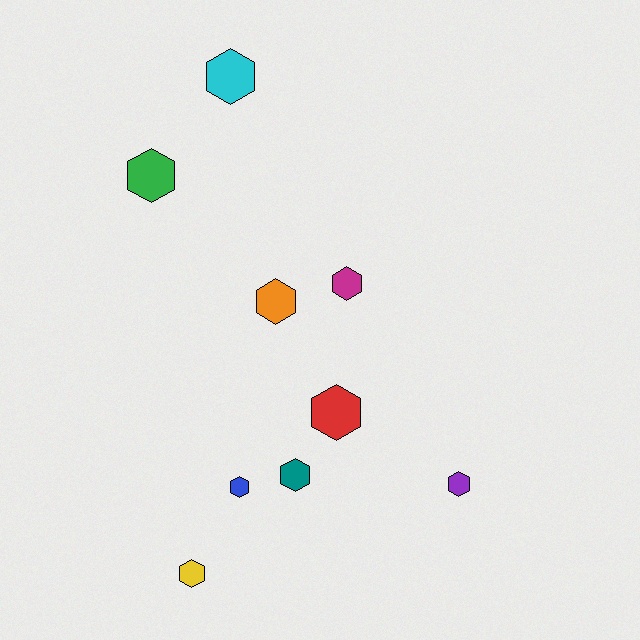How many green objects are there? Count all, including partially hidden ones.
There is 1 green object.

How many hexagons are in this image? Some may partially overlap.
There are 9 hexagons.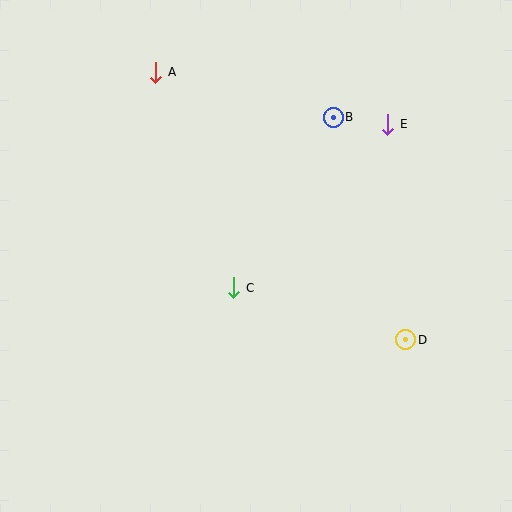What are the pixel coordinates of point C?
Point C is at (234, 288).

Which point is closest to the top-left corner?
Point A is closest to the top-left corner.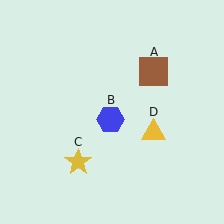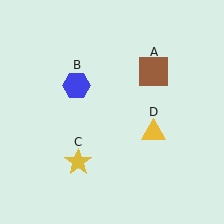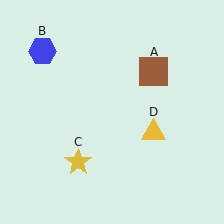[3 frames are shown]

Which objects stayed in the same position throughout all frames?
Brown square (object A) and yellow star (object C) and yellow triangle (object D) remained stationary.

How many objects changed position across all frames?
1 object changed position: blue hexagon (object B).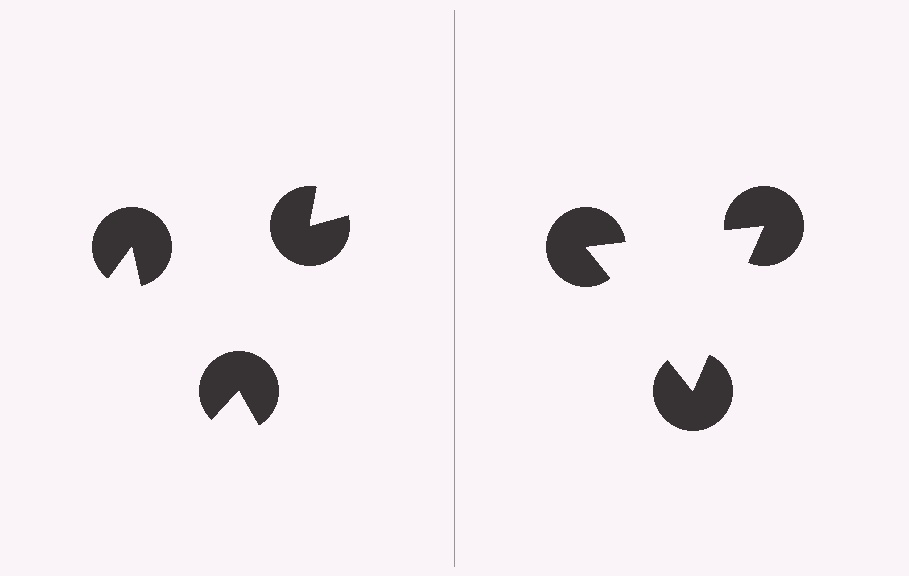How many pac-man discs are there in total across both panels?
6 — 3 on each side.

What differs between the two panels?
The pac-man discs are positioned identically on both sides; only the wedge orientations differ. On the right they align to a triangle; on the left they are misaligned.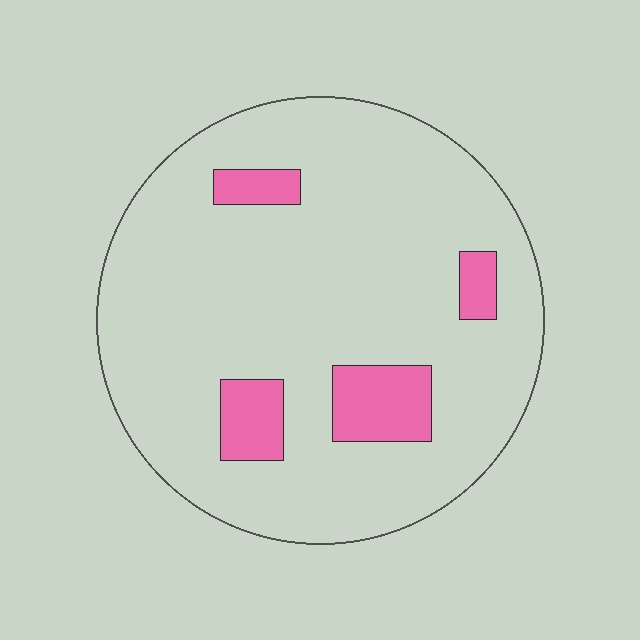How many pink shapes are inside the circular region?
4.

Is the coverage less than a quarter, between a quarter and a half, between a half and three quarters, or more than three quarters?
Less than a quarter.